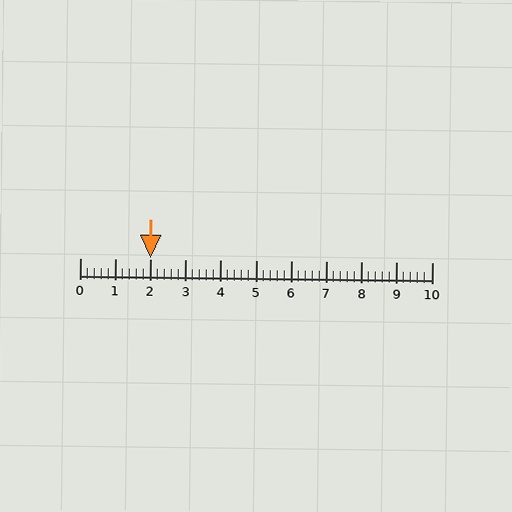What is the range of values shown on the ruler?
The ruler shows values from 0 to 10.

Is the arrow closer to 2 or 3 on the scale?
The arrow is closer to 2.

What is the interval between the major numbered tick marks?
The major tick marks are spaced 1 units apart.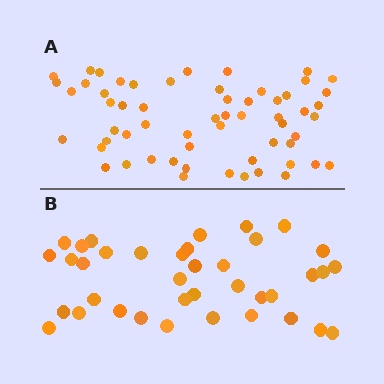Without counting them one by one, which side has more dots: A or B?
Region A (the top region) has more dots.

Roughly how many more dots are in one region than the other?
Region A has approximately 20 more dots than region B.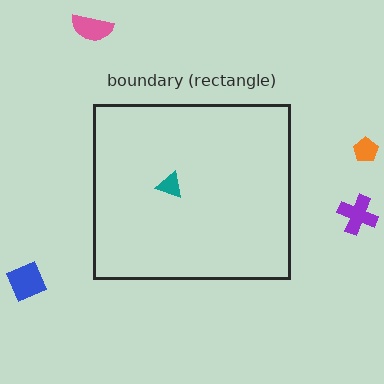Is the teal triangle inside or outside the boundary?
Inside.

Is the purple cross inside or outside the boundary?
Outside.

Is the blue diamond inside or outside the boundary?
Outside.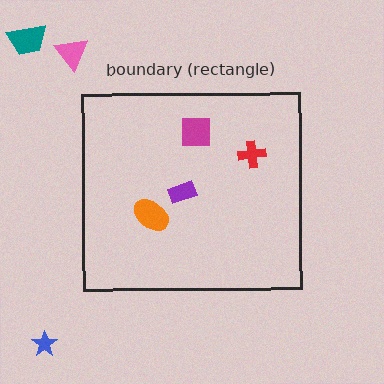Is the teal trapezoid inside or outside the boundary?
Outside.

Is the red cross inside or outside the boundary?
Inside.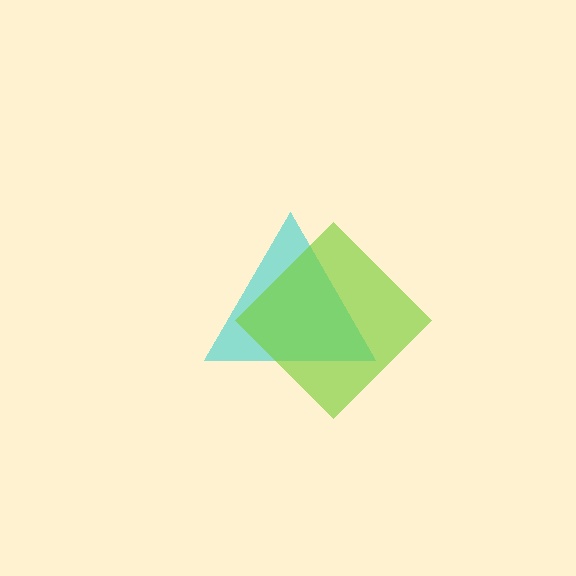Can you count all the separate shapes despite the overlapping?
Yes, there are 2 separate shapes.